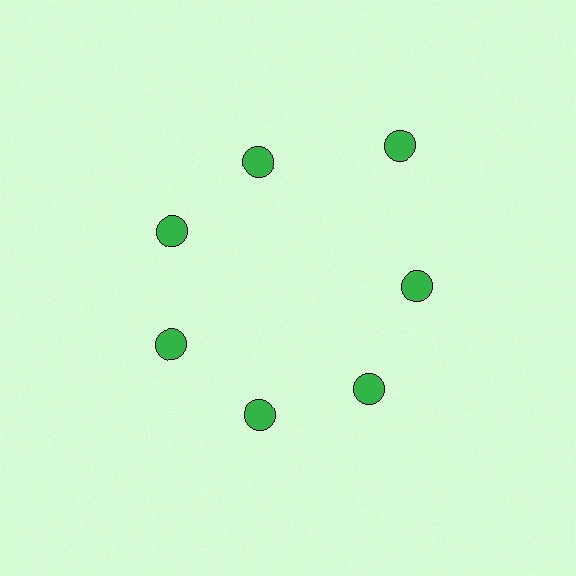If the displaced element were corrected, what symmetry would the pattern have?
It would have 7-fold rotational symmetry — the pattern would map onto itself every 51 degrees.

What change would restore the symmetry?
The symmetry would be restored by moving it inward, back onto the ring so that all 7 circles sit at equal angles and equal distance from the center.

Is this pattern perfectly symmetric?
No. The 7 green circles are arranged in a ring, but one element near the 1 o'clock position is pushed outward from the center, breaking the 7-fold rotational symmetry.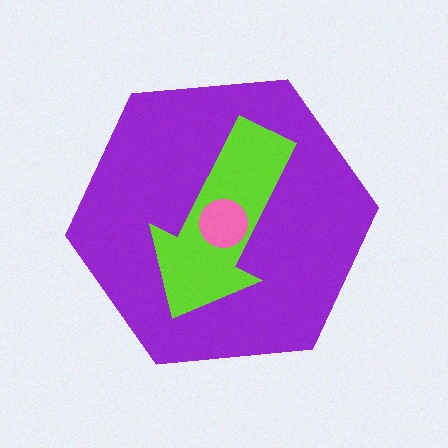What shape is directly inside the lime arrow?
The pink circle.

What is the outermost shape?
The purple hexagon.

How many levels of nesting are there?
3.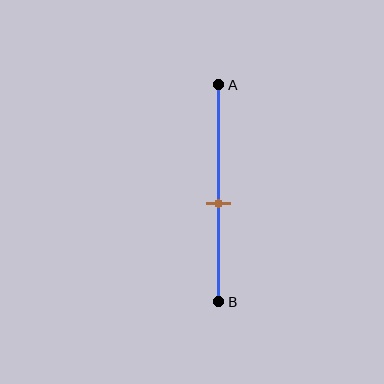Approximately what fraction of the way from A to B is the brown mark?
The brown mark is approximately 55% of the way from A to B.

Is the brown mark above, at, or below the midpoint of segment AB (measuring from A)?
The brown mark is below the midpoint of segment AB.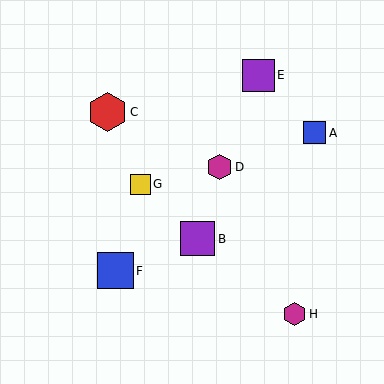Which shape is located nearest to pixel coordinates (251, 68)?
The purple square (labeled E) at (258, 75) is nearest to that location.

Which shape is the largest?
The red hexagon (labeled C) is the largest.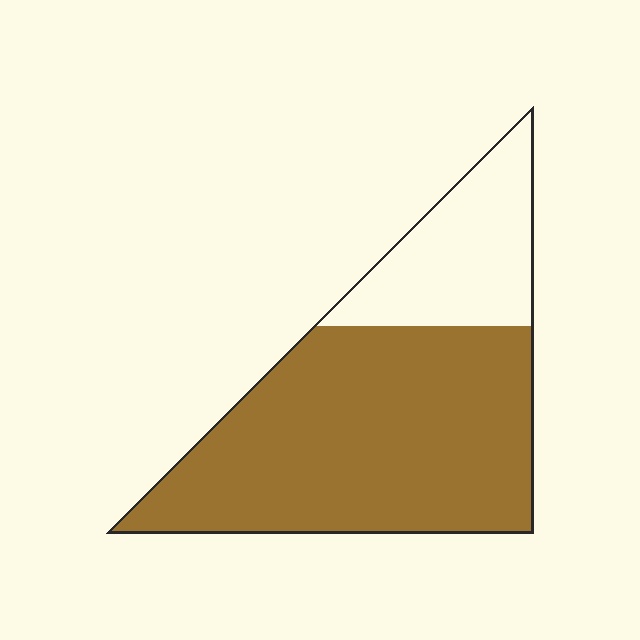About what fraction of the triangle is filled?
About three quarters (3/4).